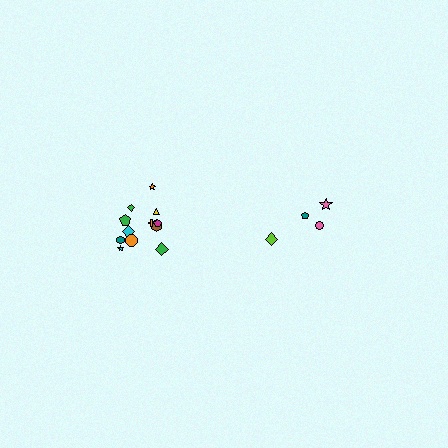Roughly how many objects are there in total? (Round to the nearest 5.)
Roughly 15 objects in total.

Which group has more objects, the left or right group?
The left group.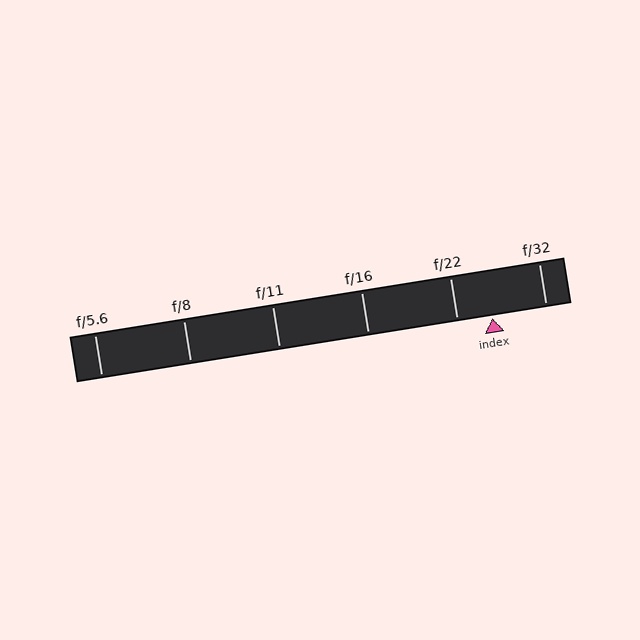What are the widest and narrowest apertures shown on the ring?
The widest aperture shown is f/5.6 and the narrowest is f/32.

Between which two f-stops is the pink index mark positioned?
The index mark is between f/22 and f/32.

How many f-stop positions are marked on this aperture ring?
There are 6 f-stop positions marked.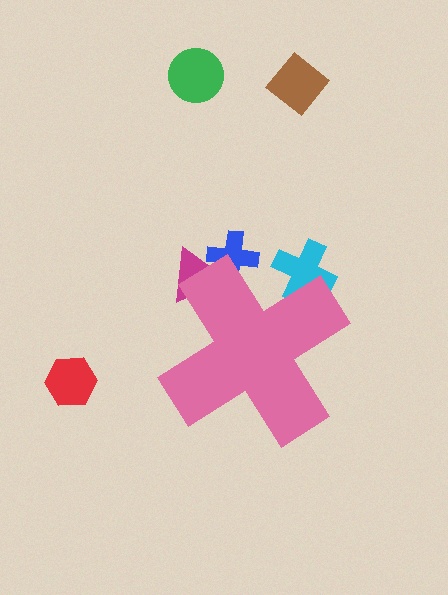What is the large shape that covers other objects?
A pink cross.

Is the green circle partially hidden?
No, the green circle is fully visible.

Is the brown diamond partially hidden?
No, the brown diamond is fully visible.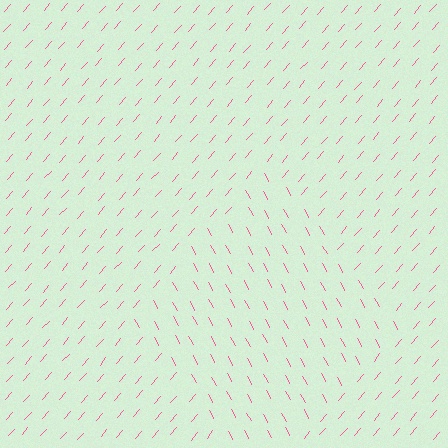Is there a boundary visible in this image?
Yes, there is a texture boundary formed by a change in line orientation.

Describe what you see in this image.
The image is filled with small pink line segments. A diamond region in the image has lines oriented differently from the surrounding lines, creating a visible texture boundary.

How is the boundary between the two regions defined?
The boundary is defined purely by a change in line orientation (approximately 69 degrees difference). All lines are the same color and thickness.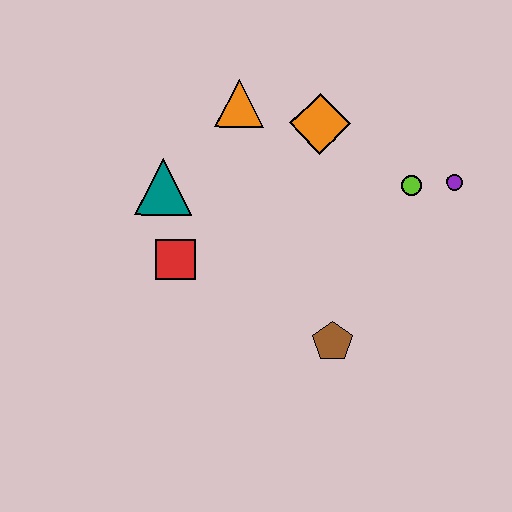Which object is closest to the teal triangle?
The red square is closest to the teal triangle.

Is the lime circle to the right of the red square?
Yes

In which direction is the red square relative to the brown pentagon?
The red square is to the left of the brown pentagon.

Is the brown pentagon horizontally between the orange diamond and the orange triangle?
No